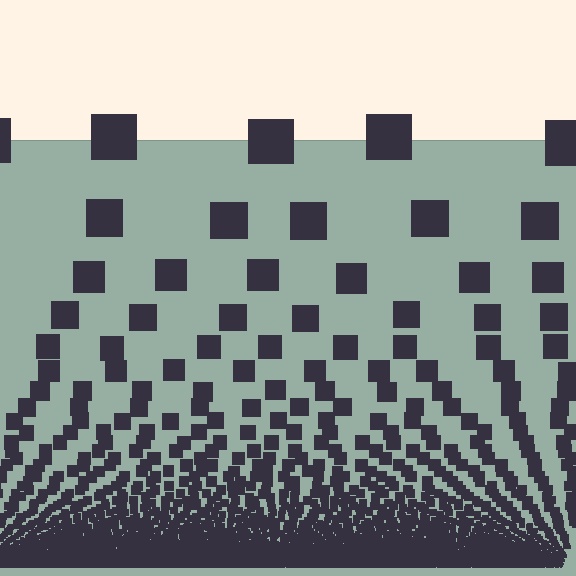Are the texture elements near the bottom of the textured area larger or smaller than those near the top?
Smaller. The gradient is inverted — elements near the bottom are smaller and denser.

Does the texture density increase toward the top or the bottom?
Density increases toward the bottom.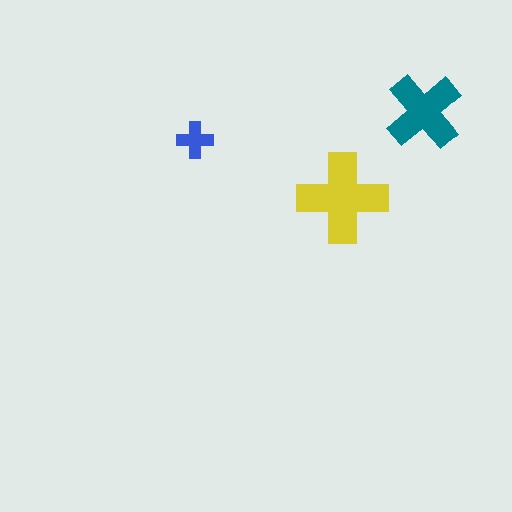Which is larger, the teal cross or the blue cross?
The teal one.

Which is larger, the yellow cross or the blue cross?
The yellow one.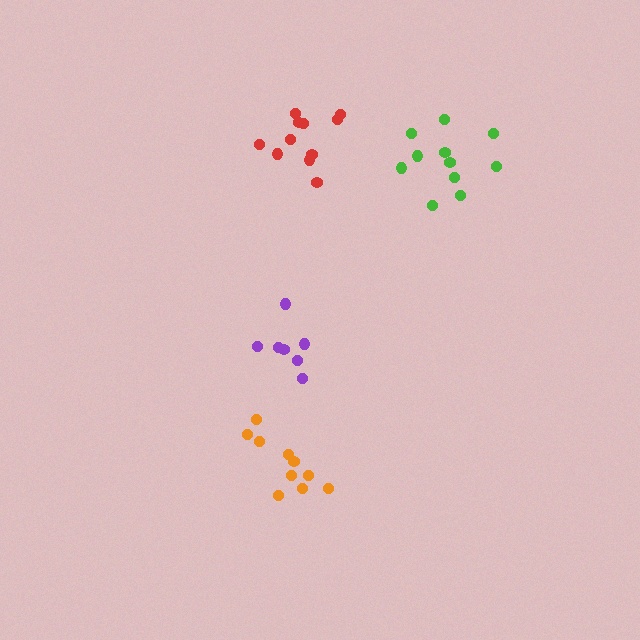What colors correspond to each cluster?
The clusters are colored: orange, red, green, purple.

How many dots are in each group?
Group 1: 10 dots, Group 2: 11 dots, Group 3: 11 dots, Group 4: 7 dots (39 total).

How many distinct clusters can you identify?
There are 4 distinct clusters.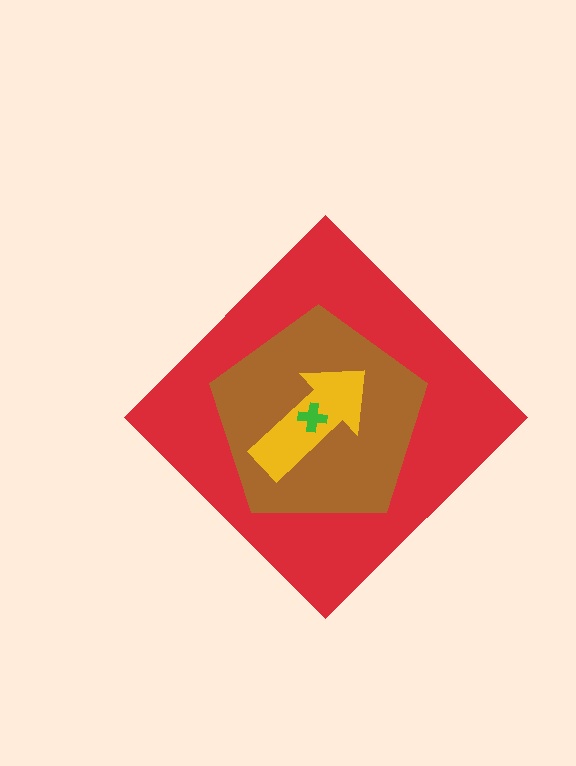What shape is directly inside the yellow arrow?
The green cross.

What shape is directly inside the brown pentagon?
The yellow arrow.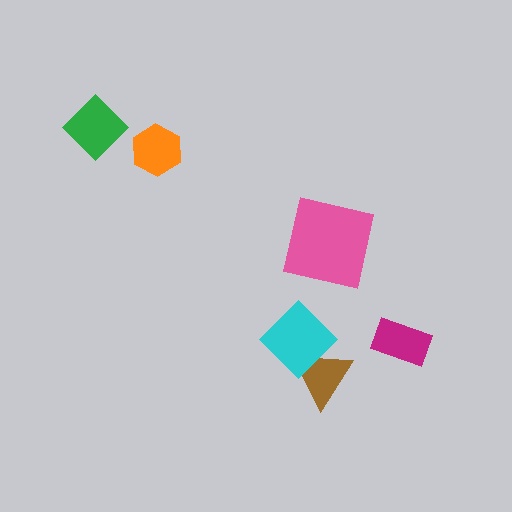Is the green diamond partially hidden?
No, no other shape covers it.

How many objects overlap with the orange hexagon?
0 objects overlap with the orange hexagon.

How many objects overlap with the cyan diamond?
1 object overlaps with the cyan diamond.